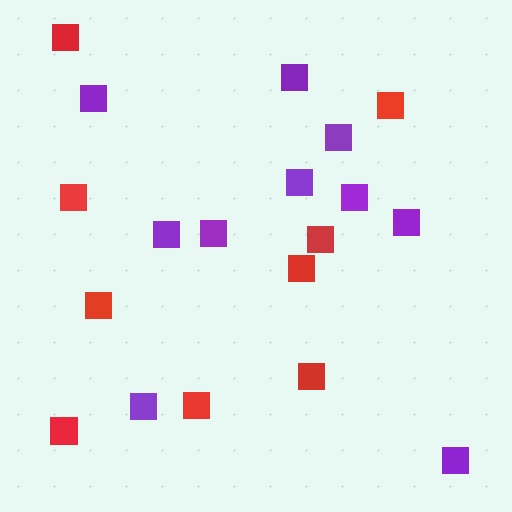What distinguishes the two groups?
There are 2 groups: one group of red squares (9) and one group of purple squares (10).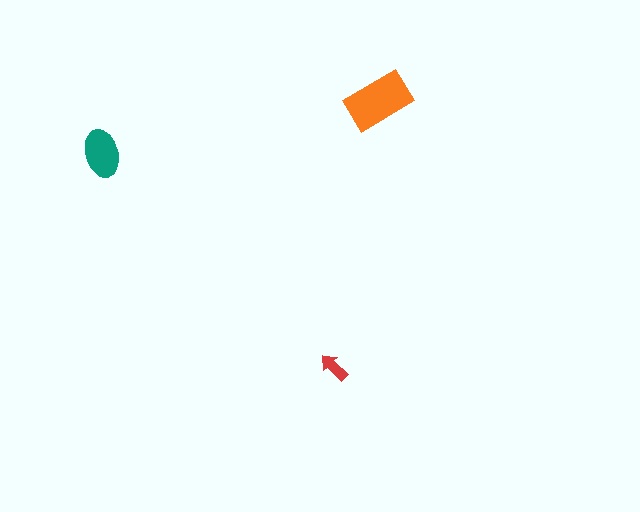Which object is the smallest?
The red arrow.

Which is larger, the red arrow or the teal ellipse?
The teal ellipse.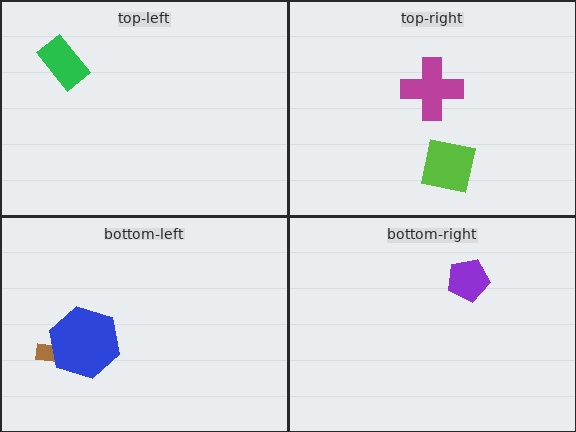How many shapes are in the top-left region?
1.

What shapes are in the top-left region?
The green rectangle.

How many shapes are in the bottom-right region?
1.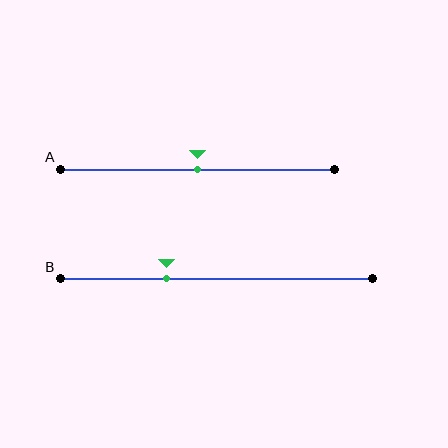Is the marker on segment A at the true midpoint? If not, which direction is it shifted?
Yes, the marker on segment A is at the true midpoint.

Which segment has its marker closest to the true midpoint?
Segment A has its marker closest to the true midpoint.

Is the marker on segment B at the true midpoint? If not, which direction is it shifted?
No, the marker on segment B is shifted to the left by about 16% of the segment length.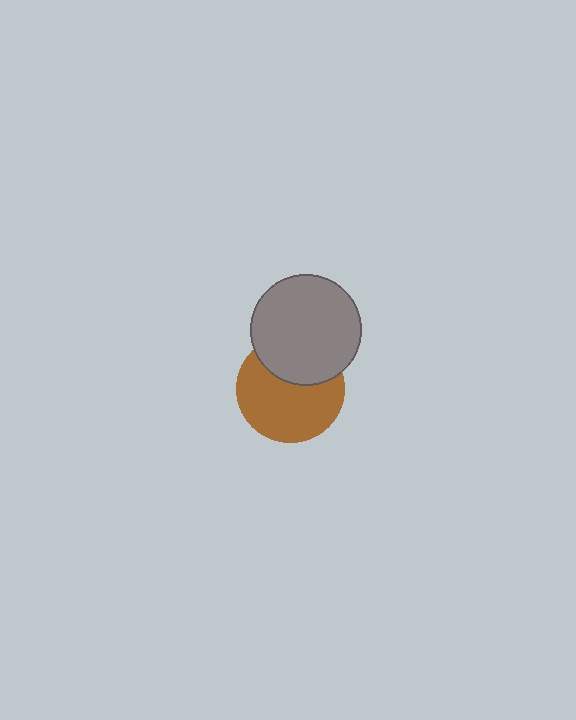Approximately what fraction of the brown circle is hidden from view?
Roughly 34% of the brown circle is hidden behind the gray circle.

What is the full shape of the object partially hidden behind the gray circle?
The partially hidden object is a brown circle.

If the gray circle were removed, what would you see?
You would see the complete brown circle.